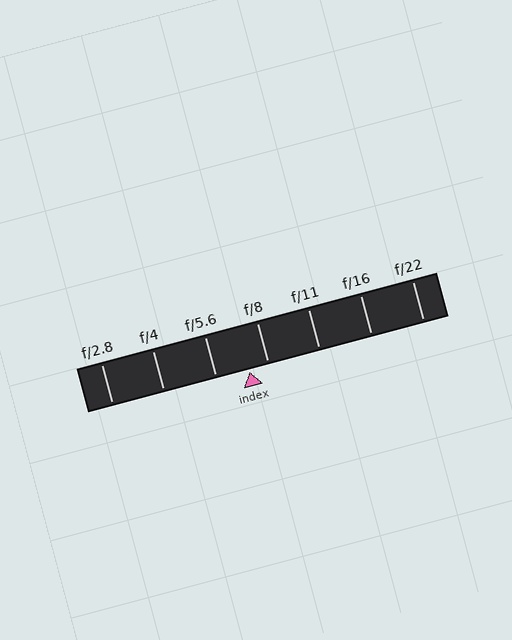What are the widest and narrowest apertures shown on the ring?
The widest aperture shown is f/2.8 and the narrowest is f/22.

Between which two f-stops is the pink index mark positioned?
The index mark is between f/5.6 and f/8.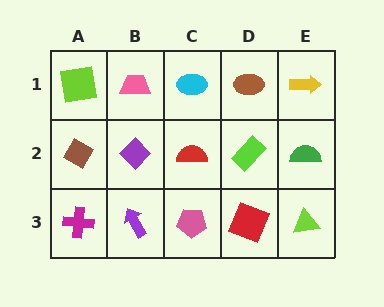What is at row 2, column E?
A green semicircle.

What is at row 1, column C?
A cyan ellipse.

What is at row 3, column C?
A pink pentagon.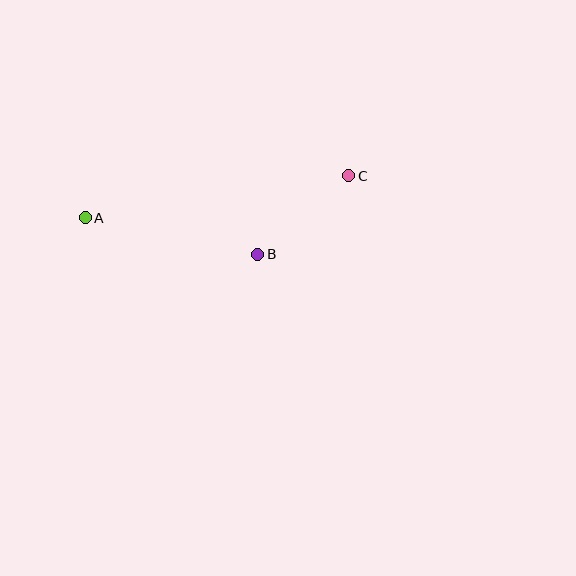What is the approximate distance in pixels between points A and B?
The distance between A and B is approximately 177 pixels.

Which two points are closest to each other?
Points B and C are closest to each other.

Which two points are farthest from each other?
Points A and C are farthest from each other.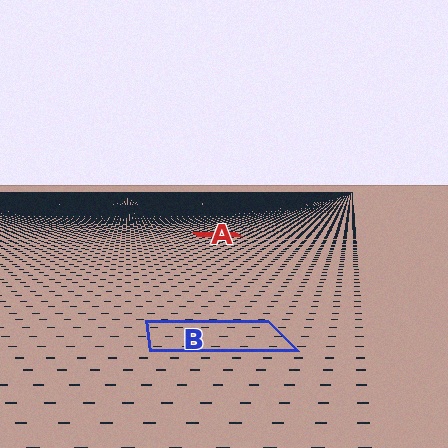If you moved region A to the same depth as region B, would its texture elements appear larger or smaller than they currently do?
They would appear larger. At a closer depth, the same texture elements are projected at a bigger on-screen size.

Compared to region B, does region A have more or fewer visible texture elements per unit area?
Region A has more texture elements per unit area — they are packed more densely because it is farther away.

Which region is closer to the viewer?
Region B is closer. The texture elements there are larger and more spread out.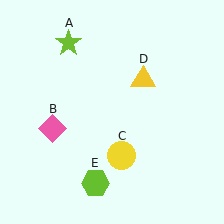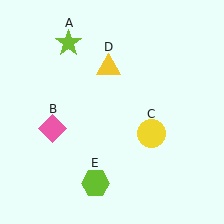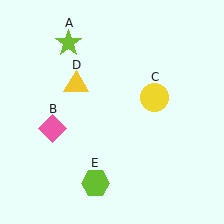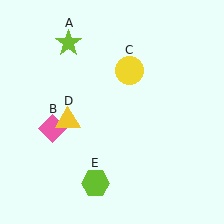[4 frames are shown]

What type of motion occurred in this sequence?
The yellow circle (object C), yellow triangle (object D) rotated counterclockwise around the center of the scene.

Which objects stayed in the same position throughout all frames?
Lime star (object A) and pink diamond (object B) and lime hexagon (object E) remained stationary.